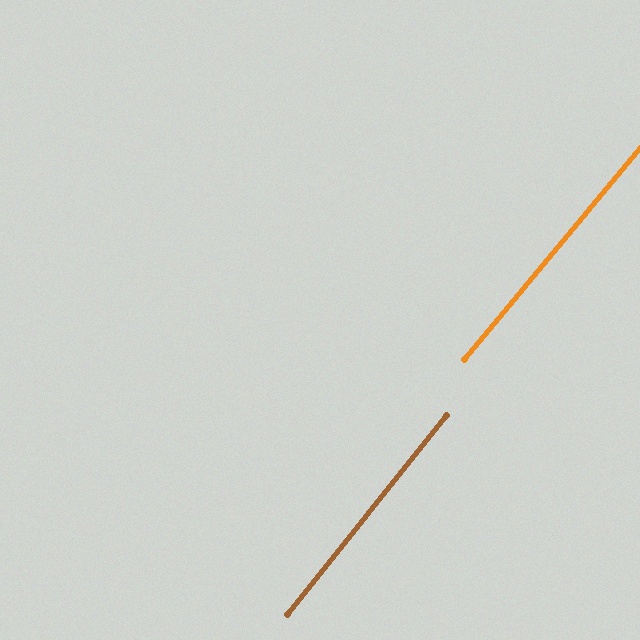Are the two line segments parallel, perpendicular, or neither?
Parallel — their directions differ by only 0.9°.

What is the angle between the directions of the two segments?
Approximately 1 degree.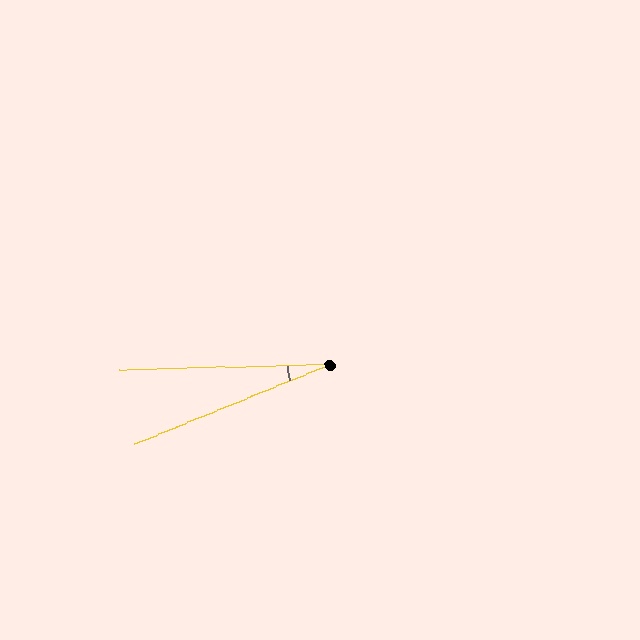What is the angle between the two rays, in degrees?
Approximately 21 degrees.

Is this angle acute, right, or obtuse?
It is acute.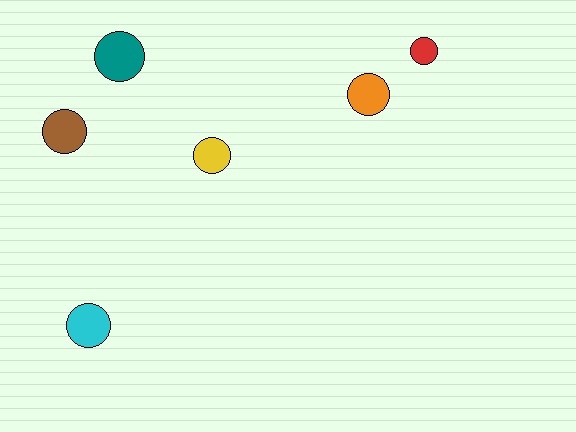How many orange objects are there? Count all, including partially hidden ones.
There is 1 orange object.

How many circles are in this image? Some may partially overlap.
There are 6 circles.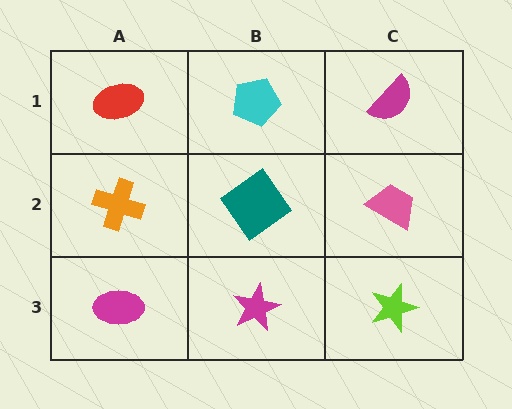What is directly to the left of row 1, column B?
A red ellipse.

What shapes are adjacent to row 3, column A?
An orange cross (row 2, column A), a magenta star (row 3, column B).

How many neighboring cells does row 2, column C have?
3.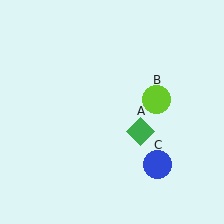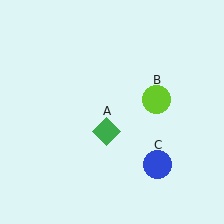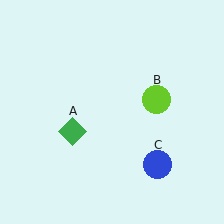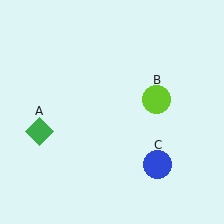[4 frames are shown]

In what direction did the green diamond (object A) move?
The green diamond (object A) moved left.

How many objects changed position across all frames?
1 object changed position: green diamond (object A).